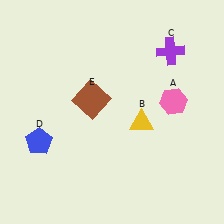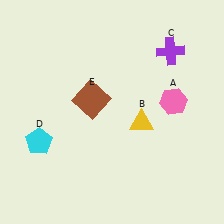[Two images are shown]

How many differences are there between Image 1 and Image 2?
There is 1 difference between the two images.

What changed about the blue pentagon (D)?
In Image 1, D is blue. In Image 2, it changed to cyan.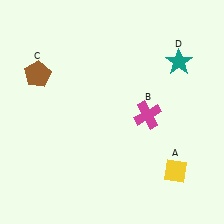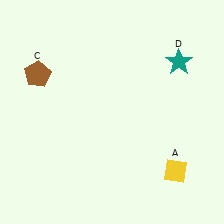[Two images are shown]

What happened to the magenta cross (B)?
The magenta cross (B) was removed in Image 2. It was in the bottom-right area of Image 1.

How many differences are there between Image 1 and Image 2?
There is 1 difference between the two images.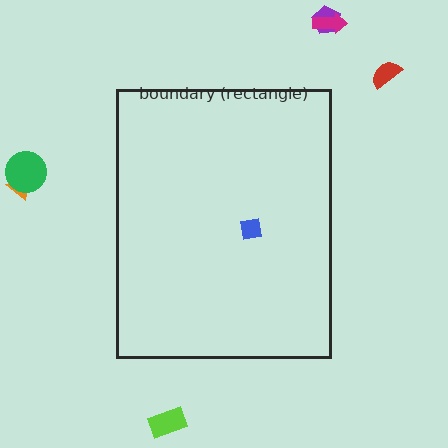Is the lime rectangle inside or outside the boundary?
Outside.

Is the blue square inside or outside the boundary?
Inside.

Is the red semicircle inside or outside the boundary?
Outside.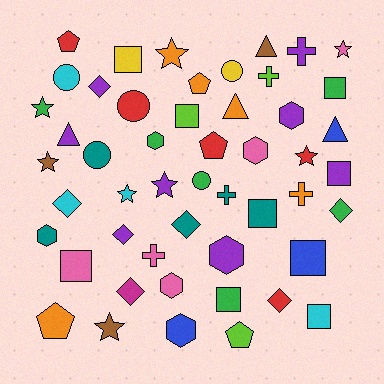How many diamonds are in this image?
There are 7 diamonds.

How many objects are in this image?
There are 50 objects.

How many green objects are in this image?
There are 6 green objects.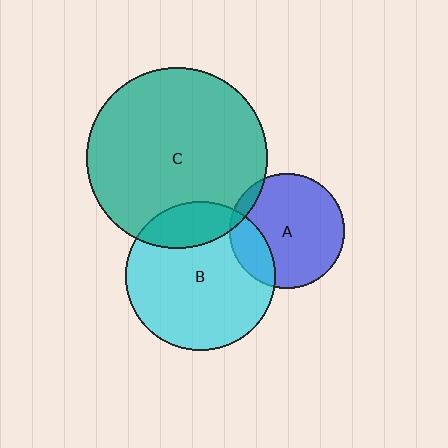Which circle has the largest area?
Circle C (teal).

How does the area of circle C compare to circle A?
Approximately 2.5 times.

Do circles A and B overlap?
Yes.